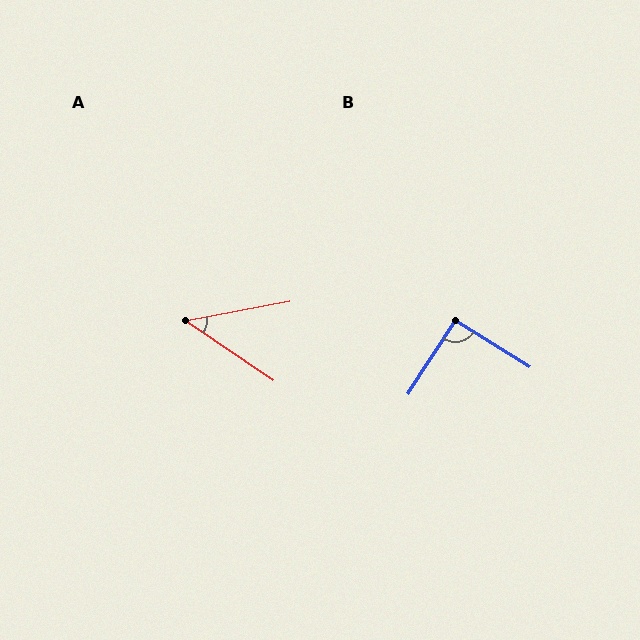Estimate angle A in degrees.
Approximately 45 degrees.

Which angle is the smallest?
A, at approximately 45 degrees.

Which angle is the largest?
B, at approximately 91 degrees.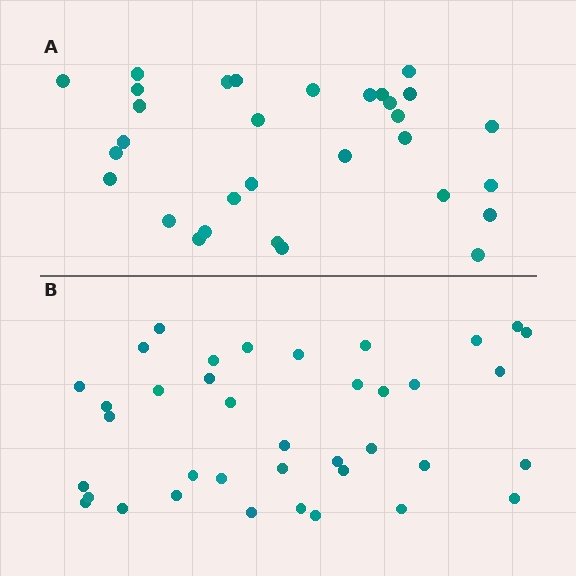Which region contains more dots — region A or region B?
Region B (the bottom region) has more dots.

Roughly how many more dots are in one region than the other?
Region B has roughly 8 or so more dots than region A.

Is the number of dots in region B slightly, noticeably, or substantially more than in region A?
Region B has only slightly more — the two regions are fairly close. The ratio is roughly 1.2 to 1.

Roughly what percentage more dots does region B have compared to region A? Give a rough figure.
About 25% more.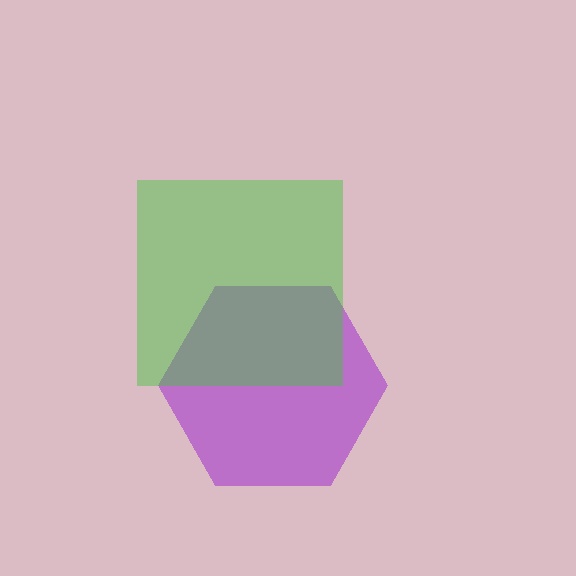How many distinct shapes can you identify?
There are 2 distinct shapes: a purple hexagon, a green square.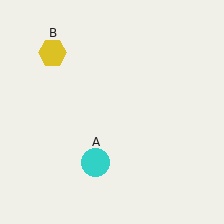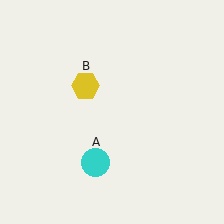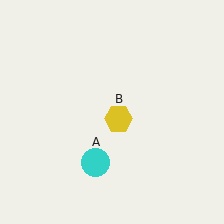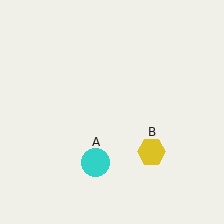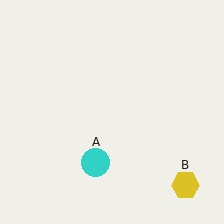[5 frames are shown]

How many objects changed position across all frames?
1 object changed position: yellow hexagon (object B).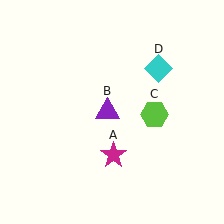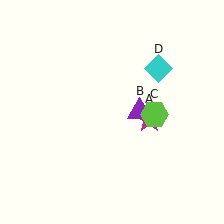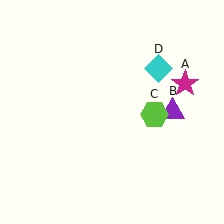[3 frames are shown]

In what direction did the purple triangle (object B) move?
The purple triangle (object B) moved right.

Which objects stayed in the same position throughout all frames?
Lime hexagon (object C) and cyan diamond (object D) remained stationary.